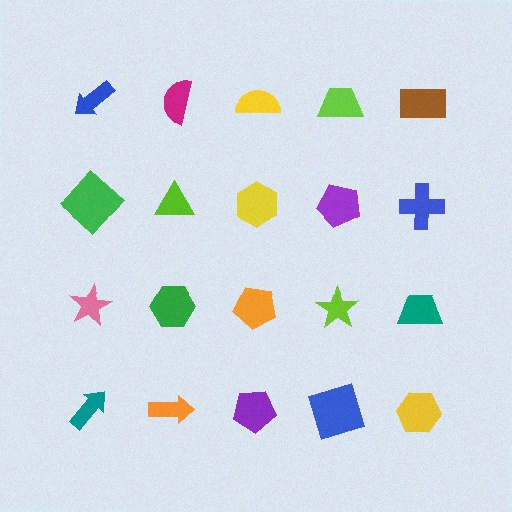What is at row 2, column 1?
A green diamond.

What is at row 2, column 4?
A purple pentagon.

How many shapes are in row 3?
5 shapes.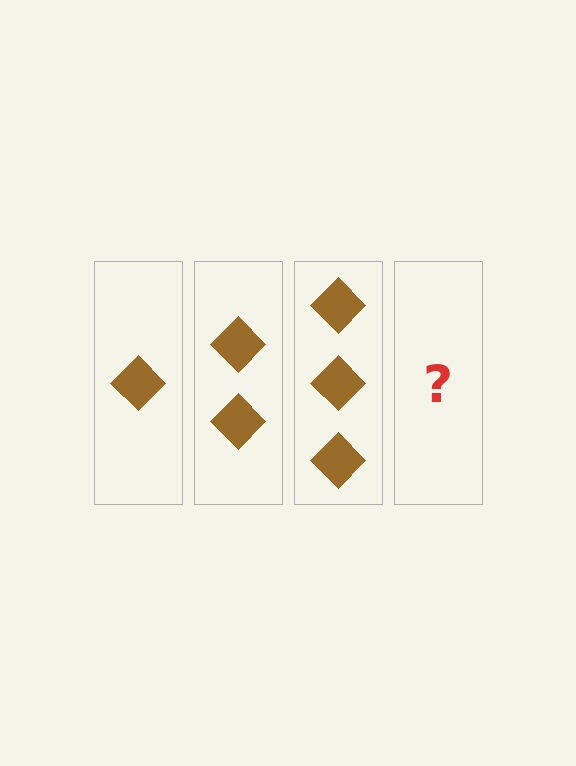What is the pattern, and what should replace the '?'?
The pattern is that each step adds one more diamond. The '?' should be 4 diamonds.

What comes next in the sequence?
The next element should be 4 diamonds.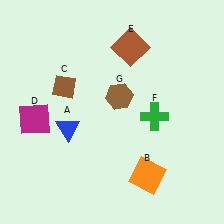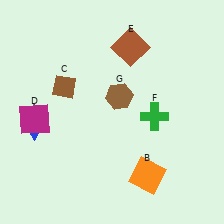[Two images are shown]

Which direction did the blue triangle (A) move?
The blue triangle (A) moved left.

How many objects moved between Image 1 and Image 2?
1 object moved between the two images.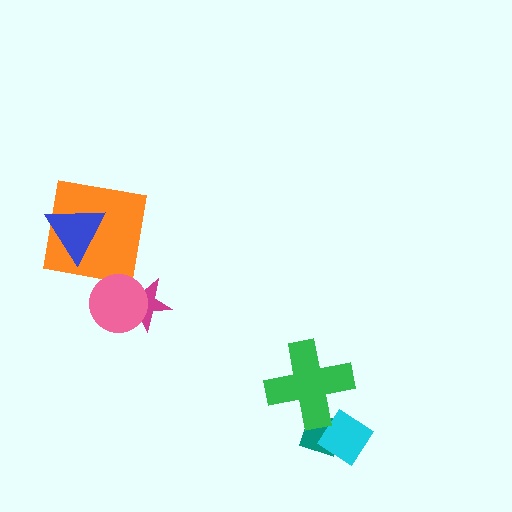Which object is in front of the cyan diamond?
The green cross is in front of the cyan diamond.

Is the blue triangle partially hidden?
No, no other shape covers it.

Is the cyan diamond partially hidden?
Yes, it is partially covered by another shape.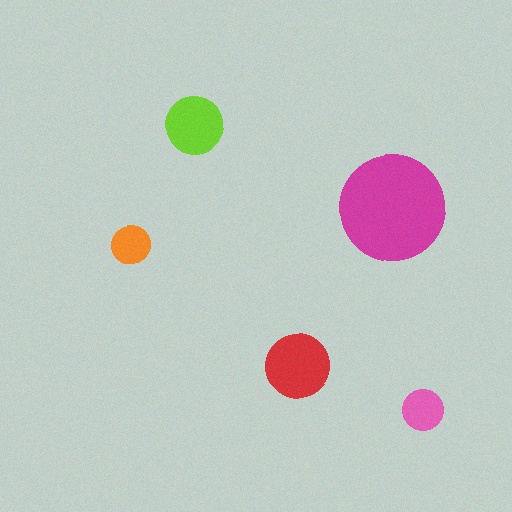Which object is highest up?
The lime circle is topmost.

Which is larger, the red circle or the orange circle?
The red one.